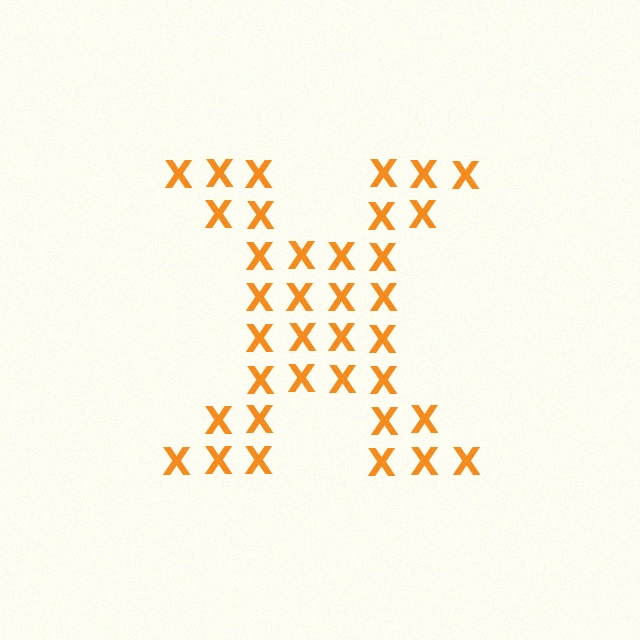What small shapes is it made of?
It is made of small letter X's.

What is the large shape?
The large shape is the letter X.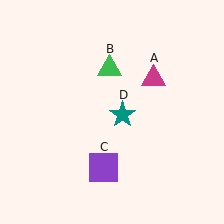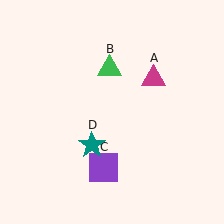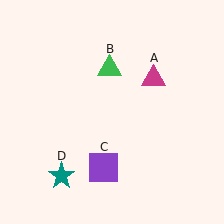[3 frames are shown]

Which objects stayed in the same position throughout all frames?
Magenta triangle (object A) and green triangle (object B) and purple square (object C) remained stationary.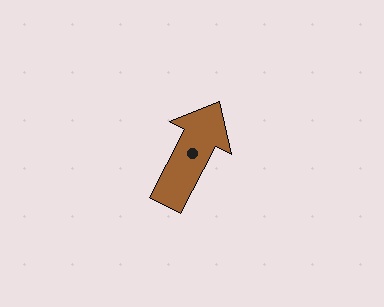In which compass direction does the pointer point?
Northeast.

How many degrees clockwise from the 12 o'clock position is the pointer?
Approximately 28 degrees.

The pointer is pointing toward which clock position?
Roughly 1 o'clock.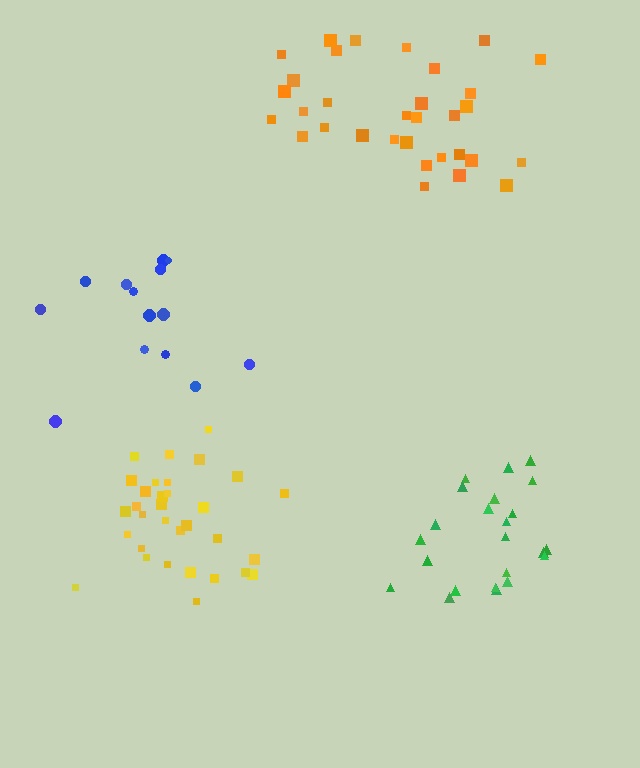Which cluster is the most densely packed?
Yellow.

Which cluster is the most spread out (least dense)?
Blue.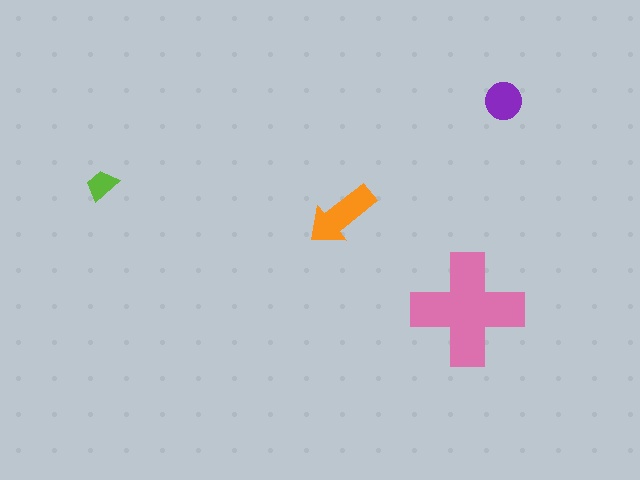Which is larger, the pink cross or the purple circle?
The pink cross.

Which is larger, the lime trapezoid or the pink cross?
The pink cross.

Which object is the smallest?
The lime trapezoid.